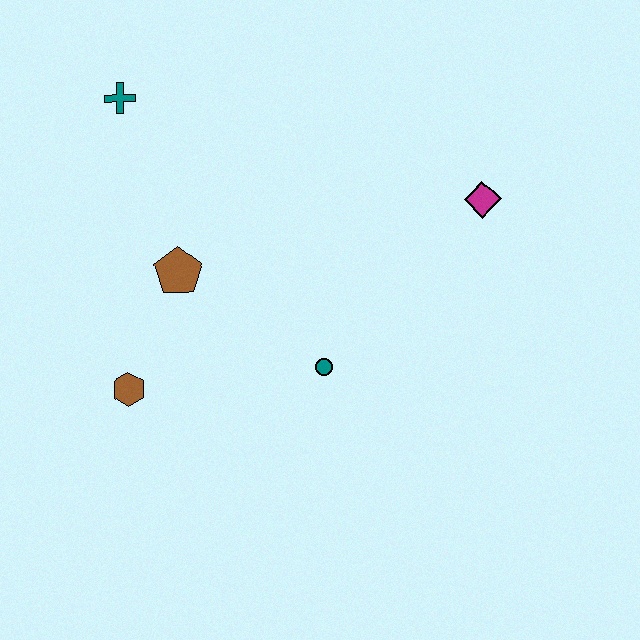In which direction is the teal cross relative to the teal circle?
The teal cross is above the teal circle.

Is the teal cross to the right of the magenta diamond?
No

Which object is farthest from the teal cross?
The magenta diamond is farthest from the teal cross.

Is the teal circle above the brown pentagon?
No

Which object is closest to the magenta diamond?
The teal circle is closest to the magenta diamond.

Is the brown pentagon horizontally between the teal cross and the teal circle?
Yes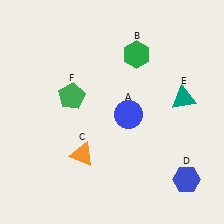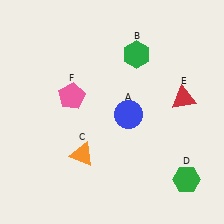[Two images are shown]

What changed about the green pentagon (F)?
In Image 1, F is green. In Image 2, it changed to pink.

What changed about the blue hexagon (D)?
In Image 1, D is blue. In Image 2, it changed to green.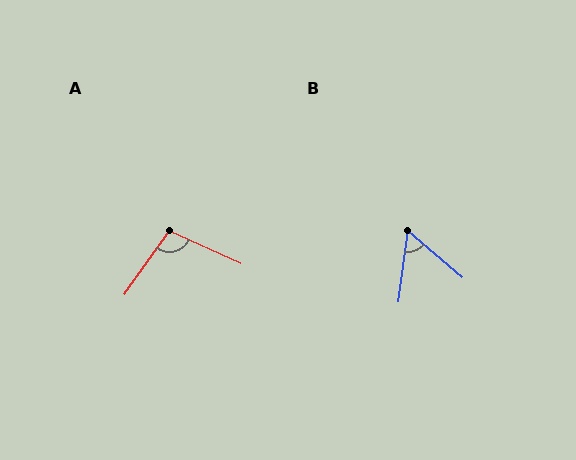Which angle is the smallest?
B, at approximately 57 degrees.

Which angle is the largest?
A, at approximately 101 degrees.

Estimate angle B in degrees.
Approximately 57 degrees.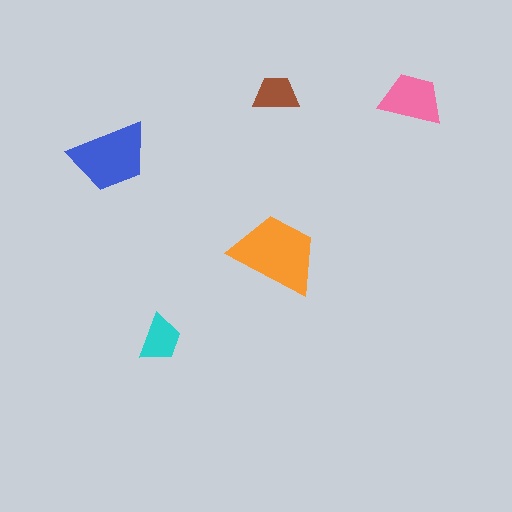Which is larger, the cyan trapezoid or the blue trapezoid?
The blue one.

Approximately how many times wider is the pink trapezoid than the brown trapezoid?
About 1.5 times wider.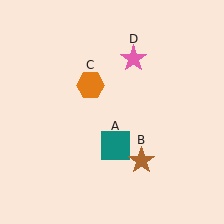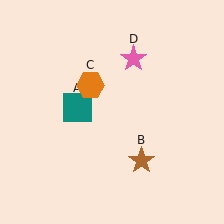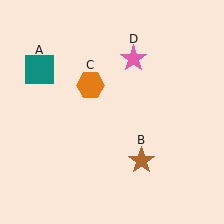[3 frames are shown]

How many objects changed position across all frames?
1 object changed position: teal square (object A).